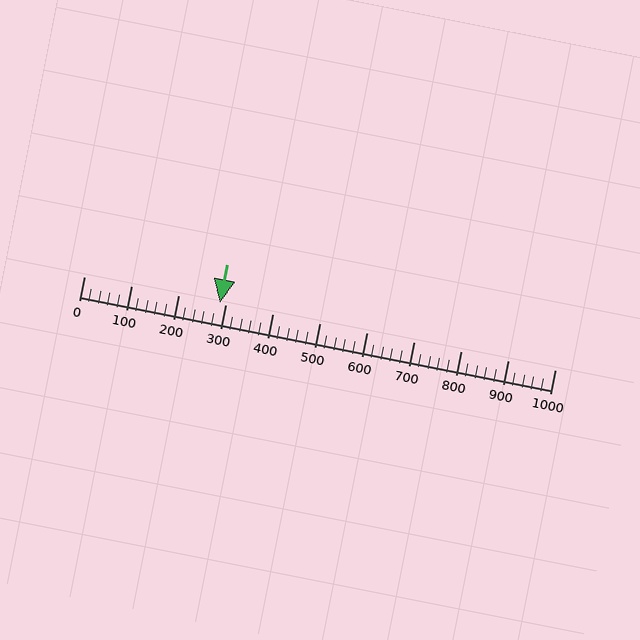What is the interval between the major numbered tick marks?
The major tick marks are spaced 100 units apart.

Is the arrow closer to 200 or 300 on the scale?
The arrow is closer to 300.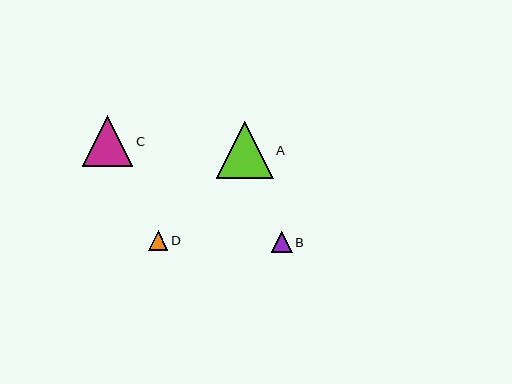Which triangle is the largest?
Triangle A is the largest with a size of approximately 57 pixels.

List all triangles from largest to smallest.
From largest to smallest: A, C, B, D.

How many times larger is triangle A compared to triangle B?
Triangle A is approximately 2.7 times the size of triangle B.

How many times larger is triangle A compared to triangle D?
Triangle A is approximately 2.9 times the size of triangle D.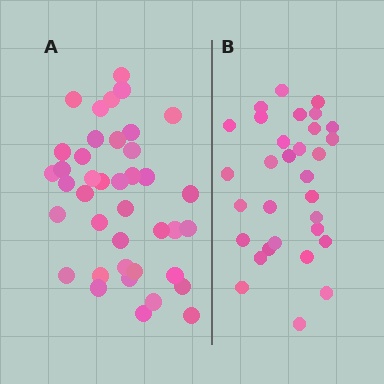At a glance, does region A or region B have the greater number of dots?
Region A (the left region) has more dots.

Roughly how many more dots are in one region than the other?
Region A has roughly 8 or so more dots than region B.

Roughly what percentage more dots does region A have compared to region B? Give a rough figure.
About 30% more.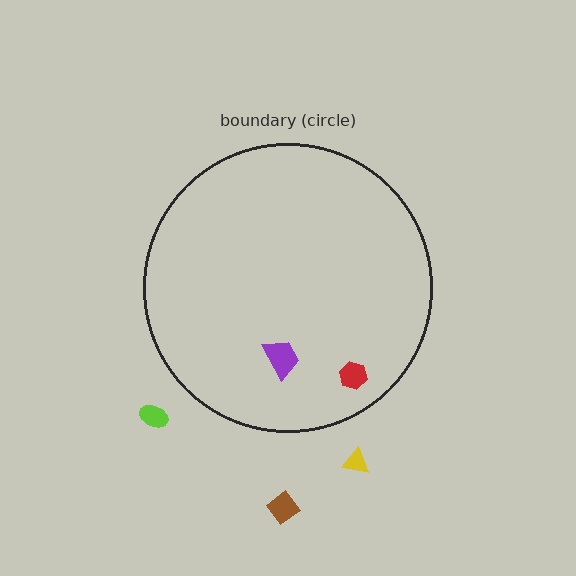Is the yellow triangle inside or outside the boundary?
Outside.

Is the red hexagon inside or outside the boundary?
Inside.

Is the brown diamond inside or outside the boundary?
Outside.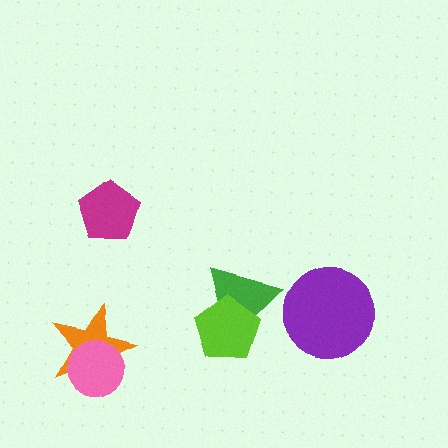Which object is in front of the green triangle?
The lime pentagon is in front of the green triangle.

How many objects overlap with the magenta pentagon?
0 objects overlap with the magenta pentagon.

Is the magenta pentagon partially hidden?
No, no other shape covers it.